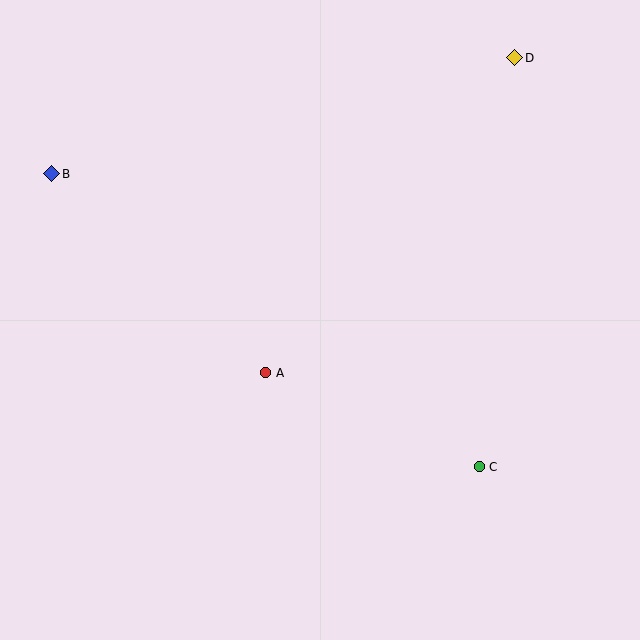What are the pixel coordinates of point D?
Point D is at (515, 58).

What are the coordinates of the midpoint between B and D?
The midpoint between B and D is at (283, 116).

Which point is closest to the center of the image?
Point A at (266, 373) is closest to the center.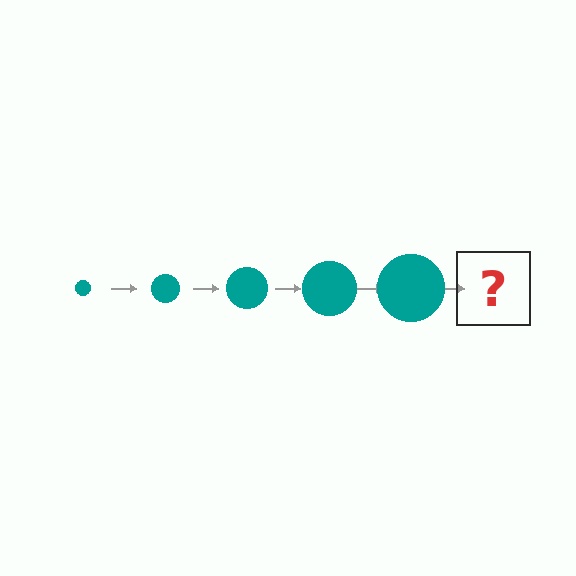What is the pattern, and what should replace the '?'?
The pattern is that the circle gets progressively larger each step. The '?' should be a teal circle, larger than the previous one.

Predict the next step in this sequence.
The next step is a teal circle, larger than the previous one.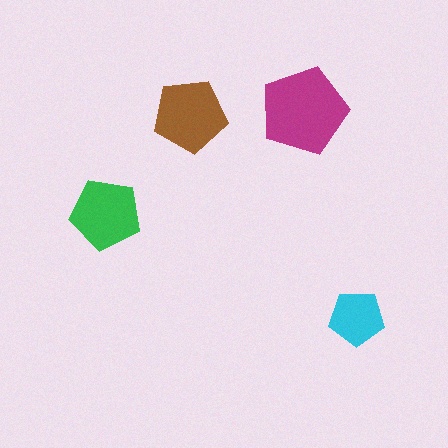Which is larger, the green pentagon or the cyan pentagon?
The green one.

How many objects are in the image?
There are 4 objects in the image.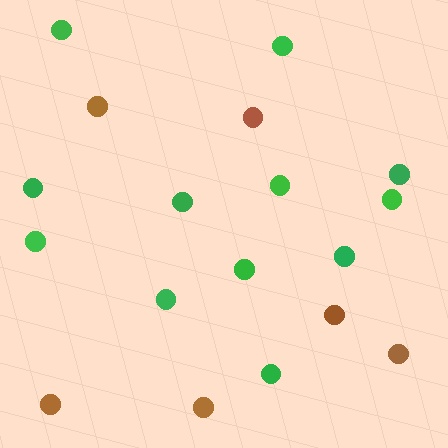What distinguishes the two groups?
There are 2 groups: one group of brown circles (6) and one group of green circles (12).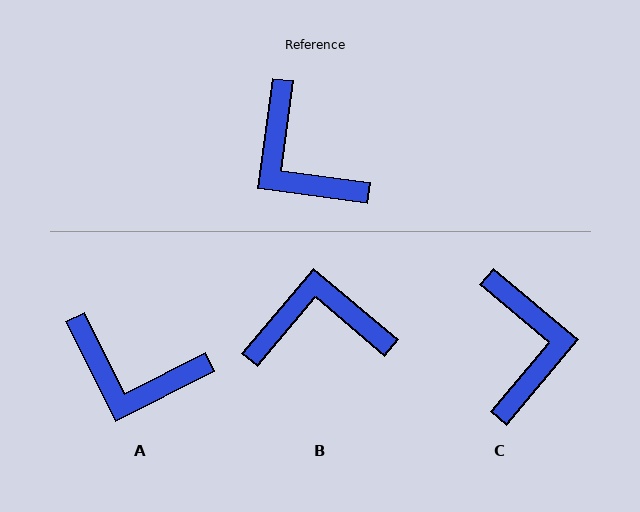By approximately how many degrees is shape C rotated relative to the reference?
Approximately 147 degrees counter-clockwise.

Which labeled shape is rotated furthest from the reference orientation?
C, about 147 degrees away.